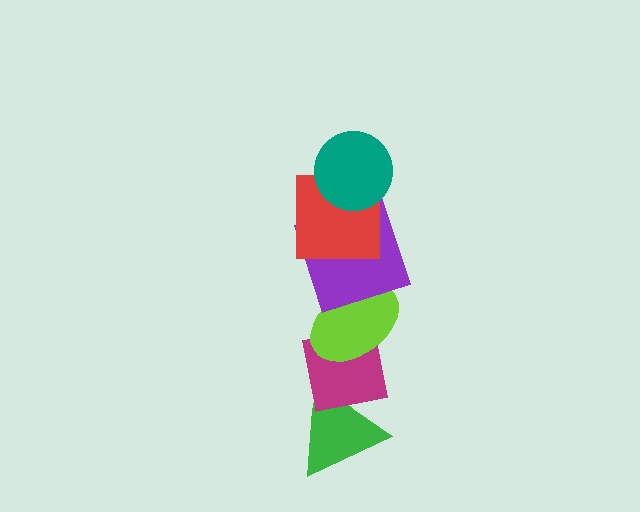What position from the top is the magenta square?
The magenta square is 5th from the top.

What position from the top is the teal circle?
The teal circle is 1st from the top.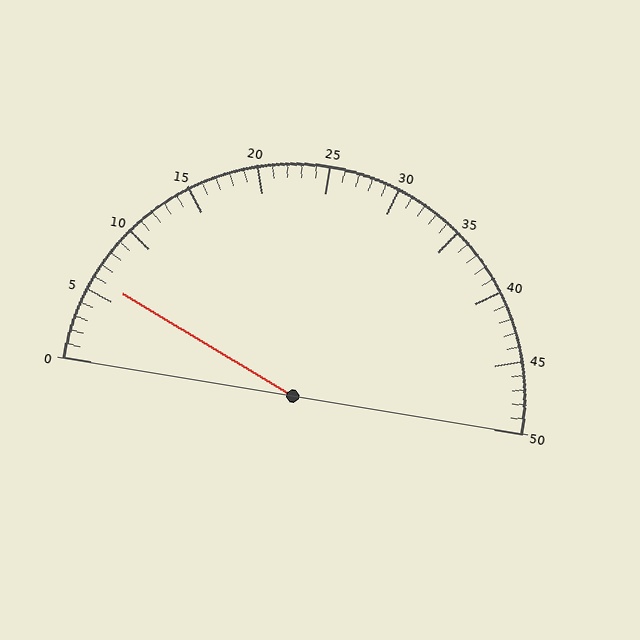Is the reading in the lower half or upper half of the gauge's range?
The reading is in the lower half of the range (0 to 50).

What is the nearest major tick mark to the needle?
The nearest major tick mark is 5.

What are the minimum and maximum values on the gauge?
The gauge ranges from 0 to 50.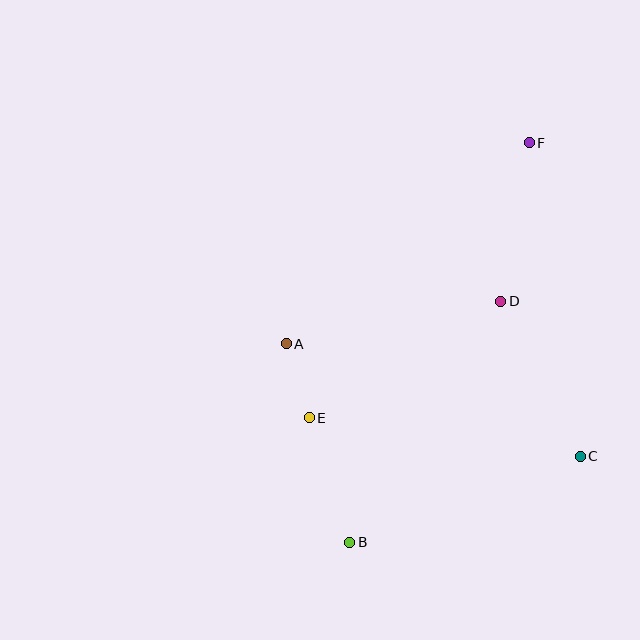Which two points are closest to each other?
Points A and E are closest to each other.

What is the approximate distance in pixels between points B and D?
The distance between B and D is approximately 285 pixels.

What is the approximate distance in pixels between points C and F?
The distance between C and F is approximately 317 pixels.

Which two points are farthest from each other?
Points B and F are farthest from each other.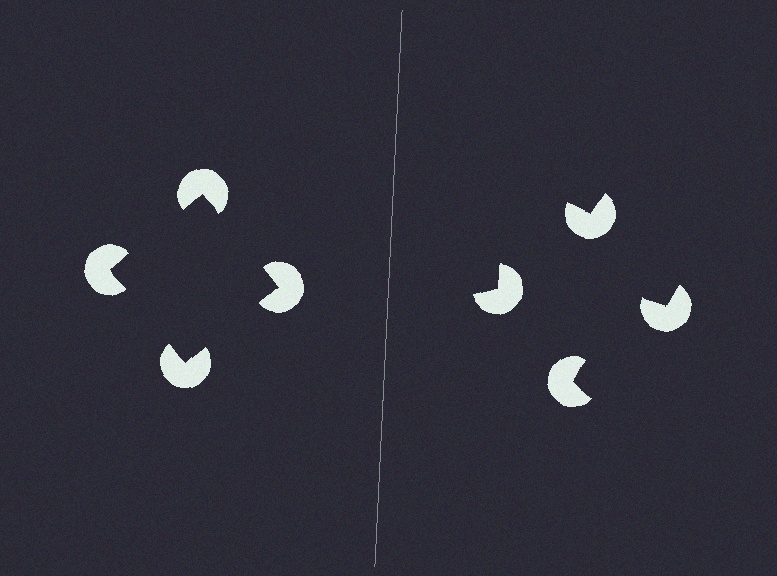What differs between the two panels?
The pac-man discs are positioned identically on both sides; only the wedge orientations differ. On the left they align to a square; on the right they are misaligned.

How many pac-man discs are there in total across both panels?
8 — 4 on each side.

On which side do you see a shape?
An illusory square appears on the left side. On the right side the wedge cuts are rotated, so no coherent shape forms.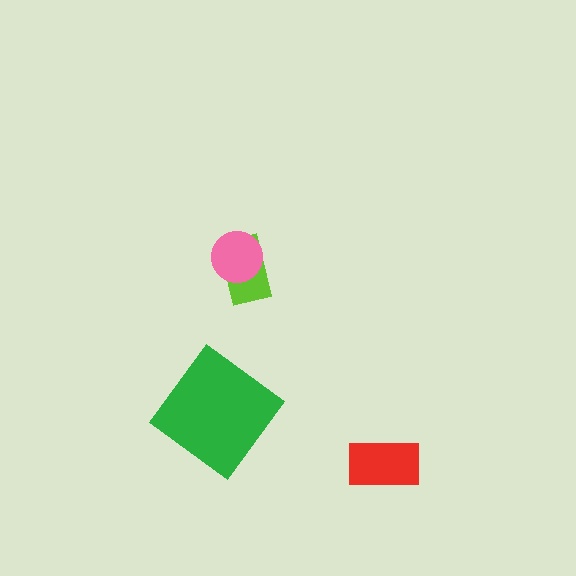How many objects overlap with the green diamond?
0 objects overlap with the green diamond.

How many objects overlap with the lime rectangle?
1 object overlaps with the lime rectangle.